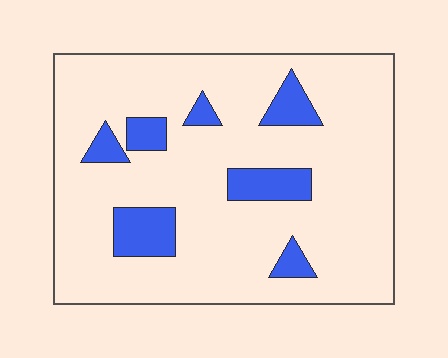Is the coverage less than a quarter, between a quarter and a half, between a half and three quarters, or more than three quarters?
Less than a quarter.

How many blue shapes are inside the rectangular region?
7.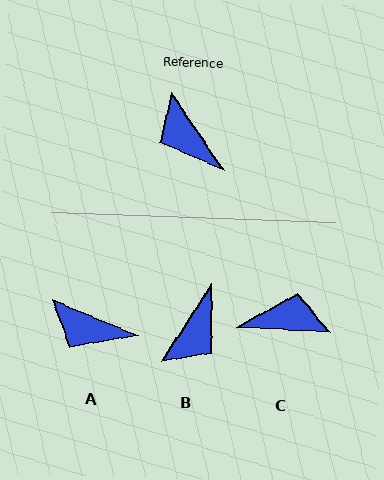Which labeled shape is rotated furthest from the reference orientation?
C, about 127 degrees away.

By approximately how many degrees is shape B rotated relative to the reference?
Approximately 113 degrees counter-clockwise.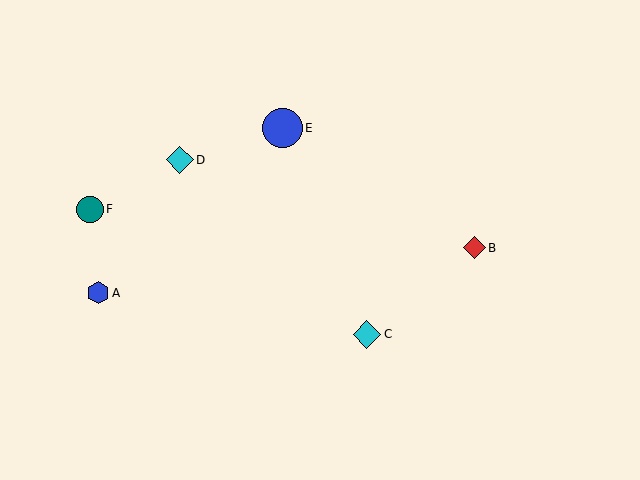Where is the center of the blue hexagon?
The center of the blue hexagon is at (98, 293).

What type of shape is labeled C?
Shape C is a cyan diamond.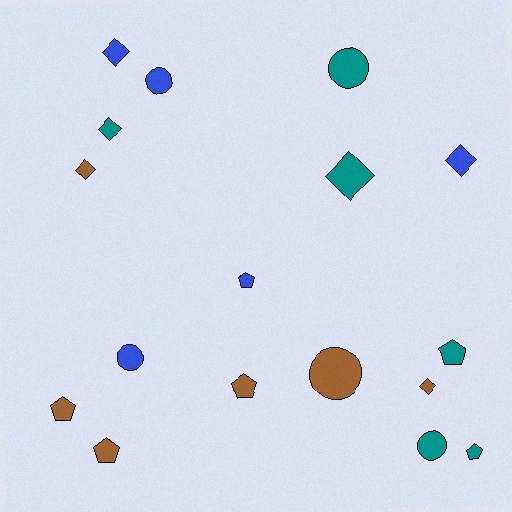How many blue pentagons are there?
There is 1 blue pentagon.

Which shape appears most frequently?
Pentagon, with 6 objects.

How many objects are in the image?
There are 17 objects.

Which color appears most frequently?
Brown, with 6 objects.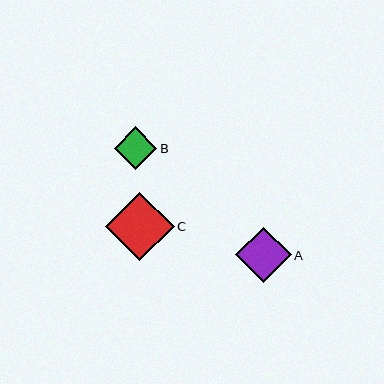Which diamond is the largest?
Diamond C is the largest with a size of approximately 68 pixels.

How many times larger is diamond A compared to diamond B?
Diamond A is approximately 1.3 times the size of diamond B.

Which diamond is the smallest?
Diamond B is the smallest with a size of approximately 43 pixels.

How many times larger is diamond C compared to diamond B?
Diamond C is approximately 1.6 times the size of diamond B.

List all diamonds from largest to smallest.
From largest to smallest: C, A, B.